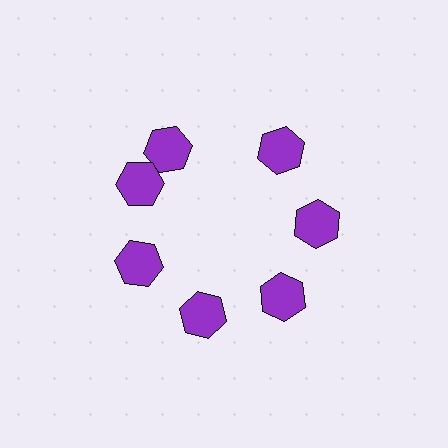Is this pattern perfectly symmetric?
No. The 7 purple hexagons are arranged in a ring, but one element near the 12 o'clock position is rotated out of alignment along the ring, breaking the 7-fold rotational symmetry.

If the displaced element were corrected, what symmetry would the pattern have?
It would have 7-fold rotational symmetry — the pattern would map onto itself every 51 degrees.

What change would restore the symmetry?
The symmetry would be restored by rotating it back into even spacing with its neighbors so that all 7 hexagons sit at equal angles and equal distance from the center.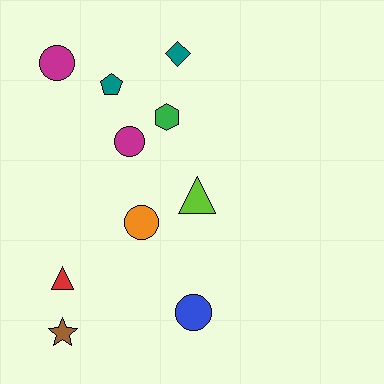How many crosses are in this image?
There are no crosses.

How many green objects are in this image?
There is 1 green object.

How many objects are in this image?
There are 10 objects.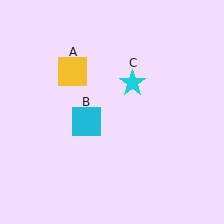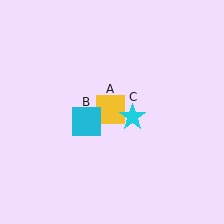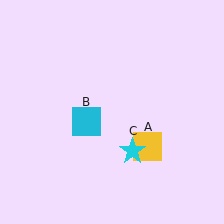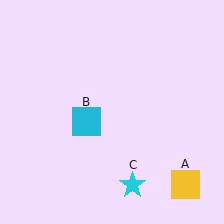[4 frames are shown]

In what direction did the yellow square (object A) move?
The yellow square (object A) moved down and to the right.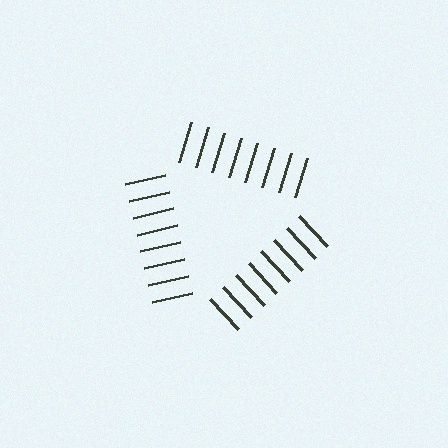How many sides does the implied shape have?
3 sides — the line-ends trace a triangle.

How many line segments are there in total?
24 — 8 along each of the 3 edges.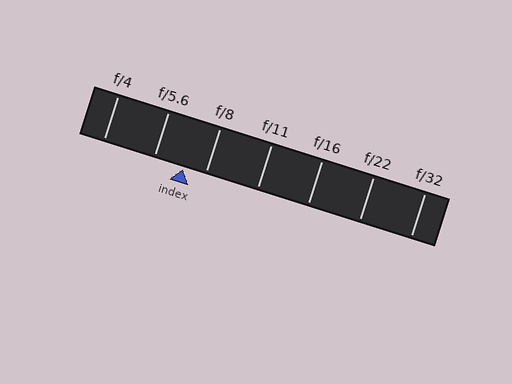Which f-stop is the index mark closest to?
The index mark is closest to f/8.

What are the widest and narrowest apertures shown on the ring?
The widest aperture shown is f/4 and the narrowest is f/32.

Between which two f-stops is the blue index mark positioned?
The index mark is between f/5.6 and f/8.